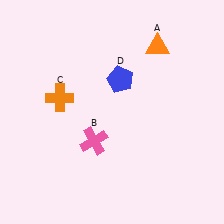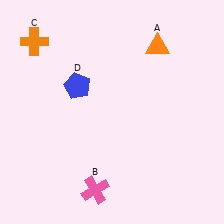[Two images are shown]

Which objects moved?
The objects that moved are: the pink cross (B), the orange cross (C), the blue pentagon (D).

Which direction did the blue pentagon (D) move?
The blue pentagon (D) moved left.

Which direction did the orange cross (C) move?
The orange cross (C) moved up.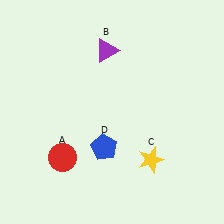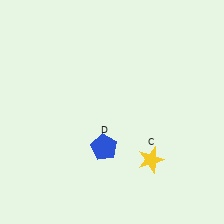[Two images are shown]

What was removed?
The purple triangle (B), the red circle (A) were removed in Image 2.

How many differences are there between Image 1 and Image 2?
There are 2 differences between the two images.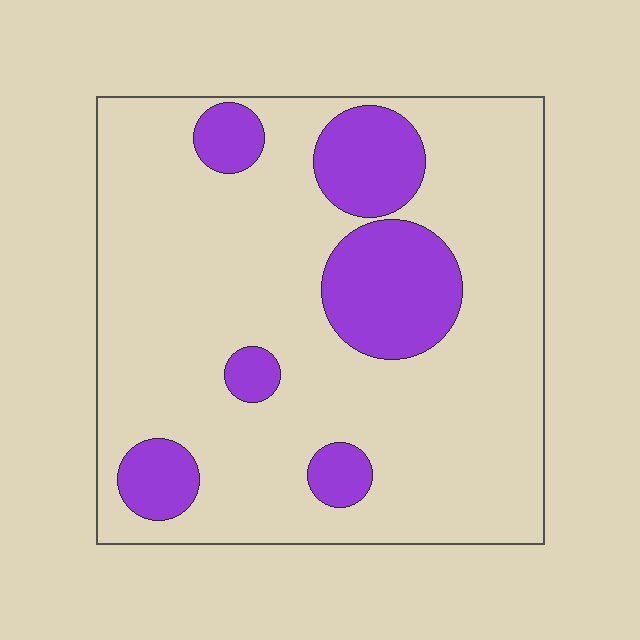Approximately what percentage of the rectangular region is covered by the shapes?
Approximately 20%.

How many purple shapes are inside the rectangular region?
6.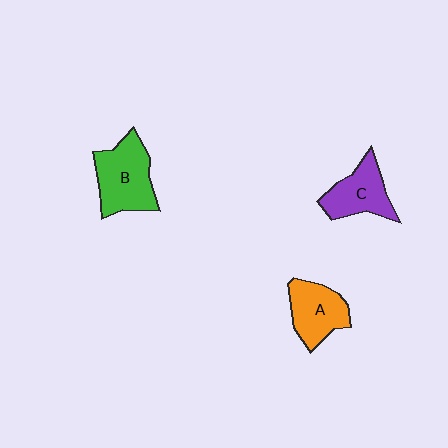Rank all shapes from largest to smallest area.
From largest to smallest: B (green), A (orange), C (purple).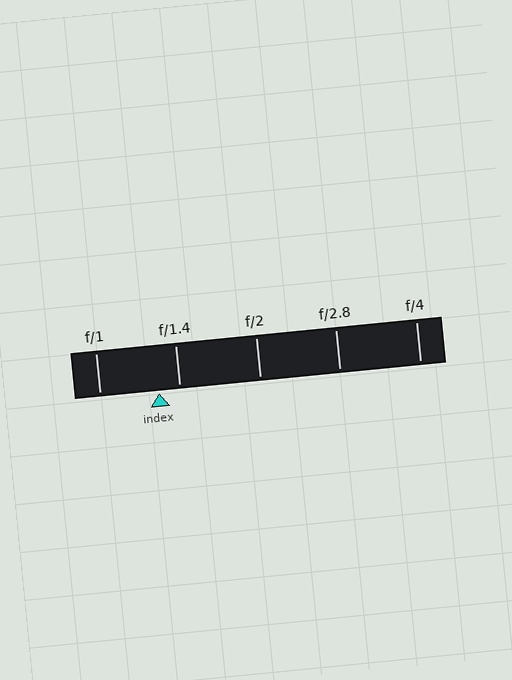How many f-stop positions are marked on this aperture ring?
There are 5 f-stop positions marked.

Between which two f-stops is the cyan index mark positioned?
The index mark is between f/1 and f/1.4.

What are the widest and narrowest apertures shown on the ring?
The widest aperture shown is f/1 and the narrowest is f/4.